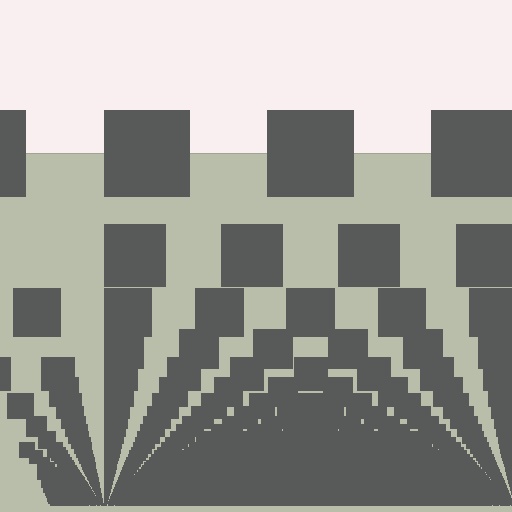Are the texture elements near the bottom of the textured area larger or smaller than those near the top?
Smaller. The gradient is inverted — elements near the bottom are smaller and denser.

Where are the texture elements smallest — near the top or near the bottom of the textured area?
Near the bottom.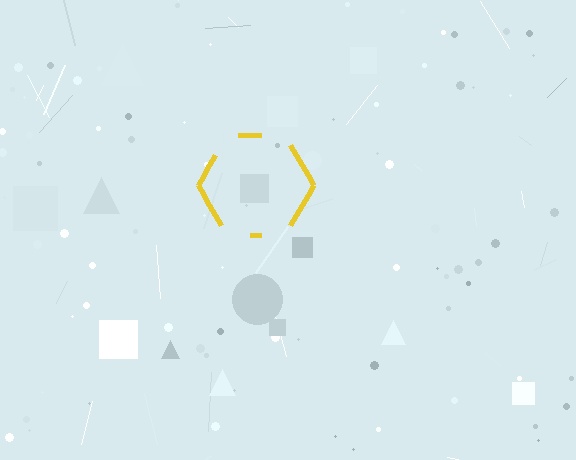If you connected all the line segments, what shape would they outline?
They would outline a hexagon.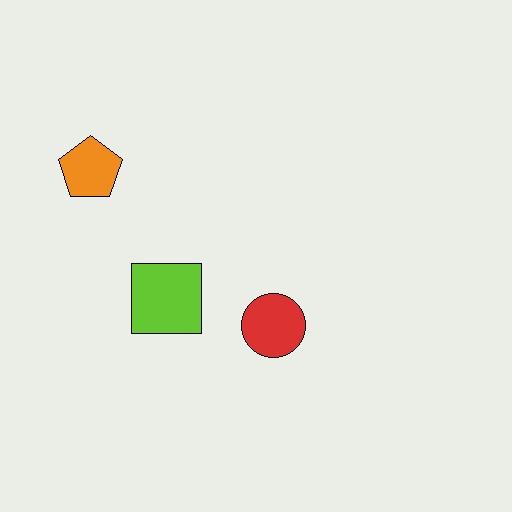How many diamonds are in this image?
There are no diamonds.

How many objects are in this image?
There are 3 objects.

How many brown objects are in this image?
There are no brown objects.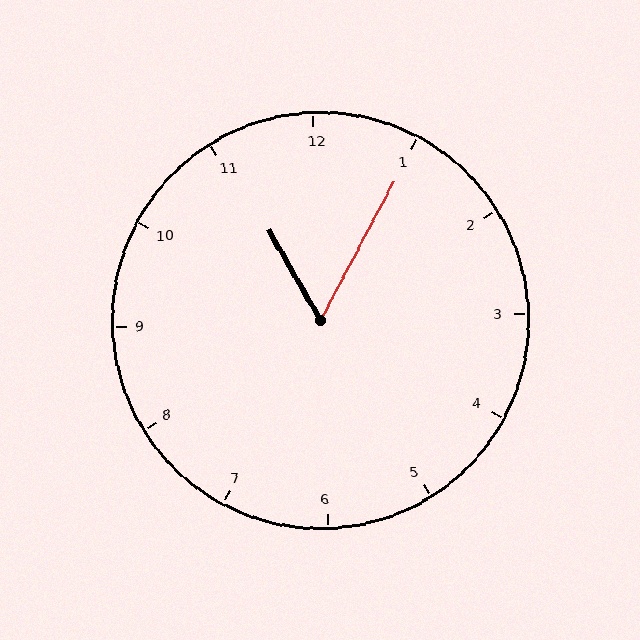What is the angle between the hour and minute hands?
Approximately 58 degrees.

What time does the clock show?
11:05.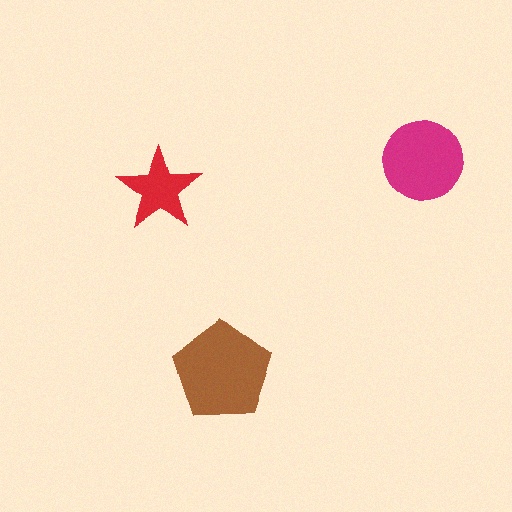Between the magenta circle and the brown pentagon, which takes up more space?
The brown pentagon.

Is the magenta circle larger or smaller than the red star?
Larger.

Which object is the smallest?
The red star.